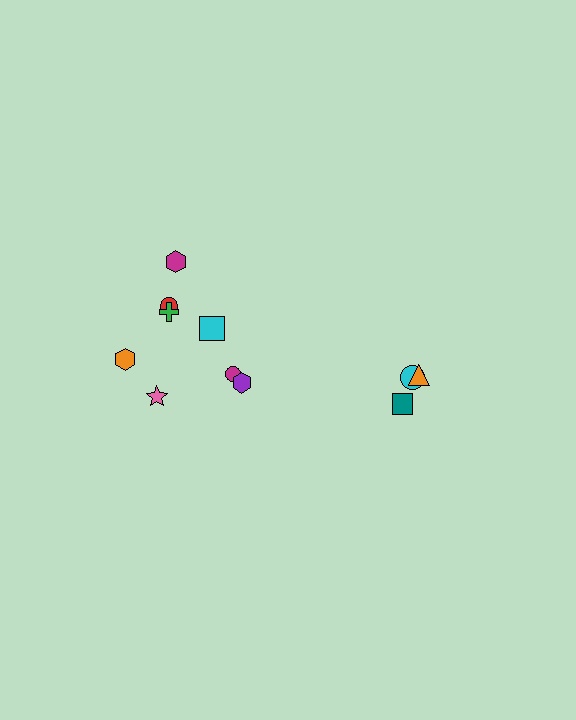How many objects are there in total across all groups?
There are 11 objects.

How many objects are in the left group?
There are 8 objects.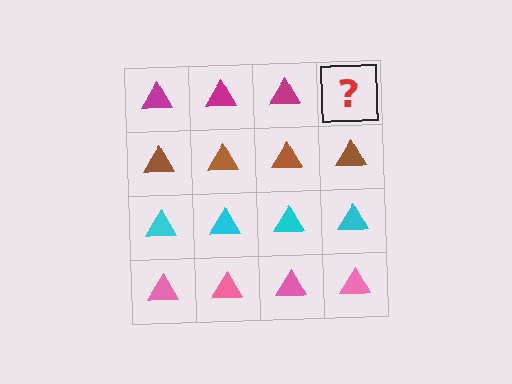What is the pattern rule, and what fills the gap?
The rule is that each row has a consistent color. The gap should be filled with a magenta triangle.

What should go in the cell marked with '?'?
The missing cell should contain a magenta triangle.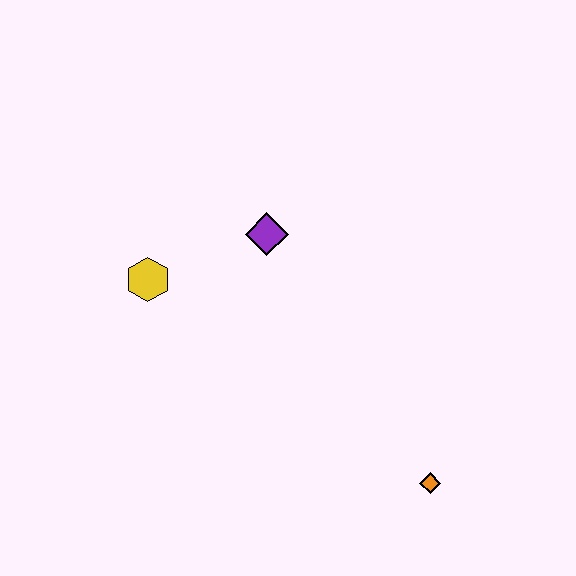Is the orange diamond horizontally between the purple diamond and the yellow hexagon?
No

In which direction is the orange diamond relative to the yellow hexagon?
The orange diamond is to the right of the yellow hexagon.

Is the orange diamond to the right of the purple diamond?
Yes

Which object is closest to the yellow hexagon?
The purple diamond is closest to the yellow hexagon.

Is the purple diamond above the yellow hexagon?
Yes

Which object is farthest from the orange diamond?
The yellow hexagon is farthest from the orange diamond.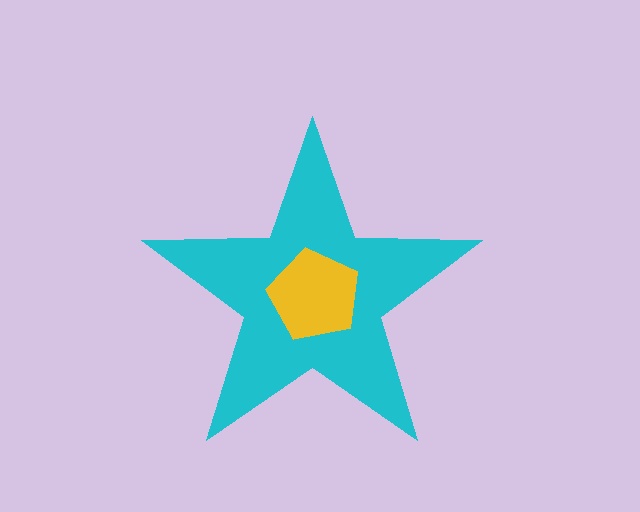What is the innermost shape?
The yellow pentagon.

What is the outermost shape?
The cyan star.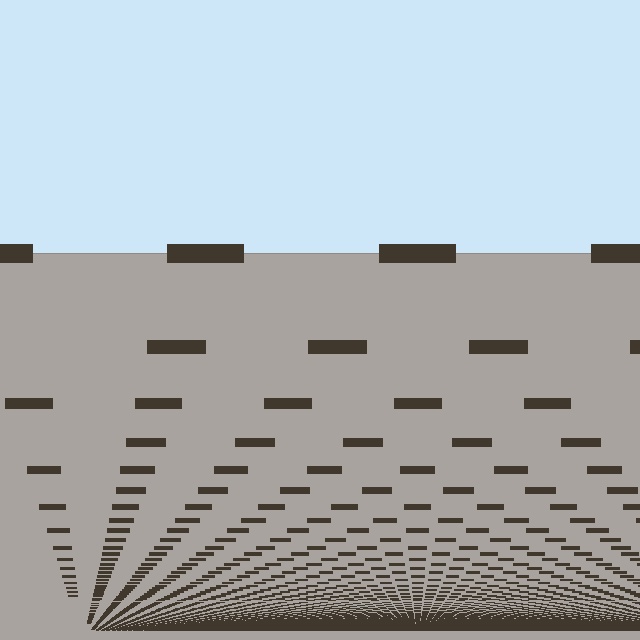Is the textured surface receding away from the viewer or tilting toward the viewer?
The surface appears to tilt toward the viewer. Texture elements get larger and sparser toward the top.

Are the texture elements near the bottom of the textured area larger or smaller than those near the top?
Smaller. The gradient is inverted — elements near the bottom are smaller and denser.